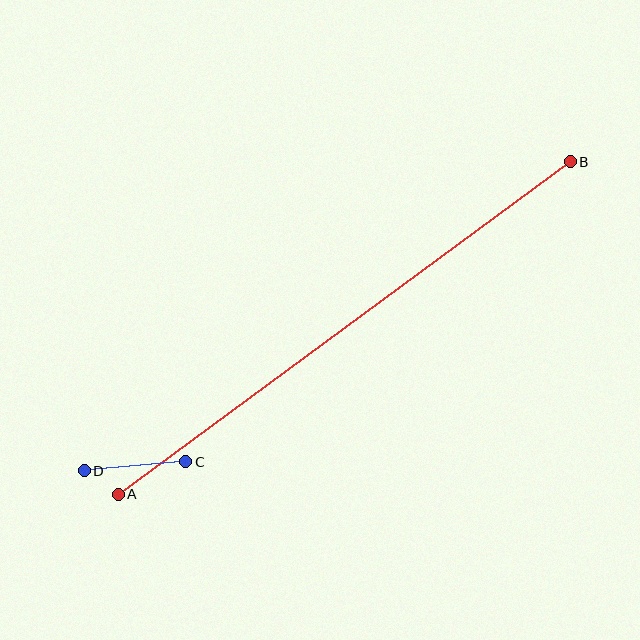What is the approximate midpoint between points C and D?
The midpoint is at approximately (135, 466) pixels.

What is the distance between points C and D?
The distance is approximately 102 pixels.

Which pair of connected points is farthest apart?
Points A and B are farthest apart.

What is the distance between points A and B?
The distance is approximately 561 pixels.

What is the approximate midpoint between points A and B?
The midpoint is at approximately (344, 328) pixels.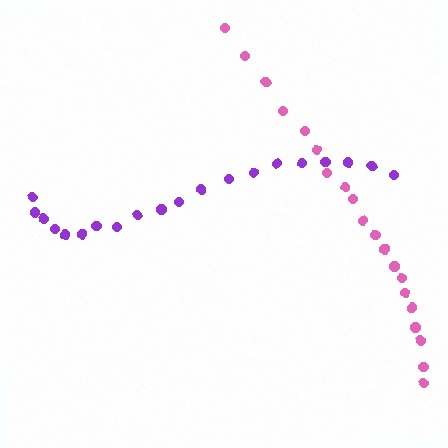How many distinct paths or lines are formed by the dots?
There are 2 distinct paths.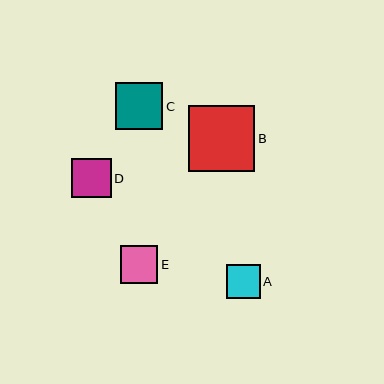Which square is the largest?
Square B is the largest with a size of approximately 67 pixels.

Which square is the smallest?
Square A is the smallest with a size of approximately 34 pixels.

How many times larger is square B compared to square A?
Square B is approximately 2.0 times the size of square A.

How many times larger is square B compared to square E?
Square B is approximately 1.8 times the size of square E.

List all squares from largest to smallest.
From largest to smallest: B, C, D, E, A.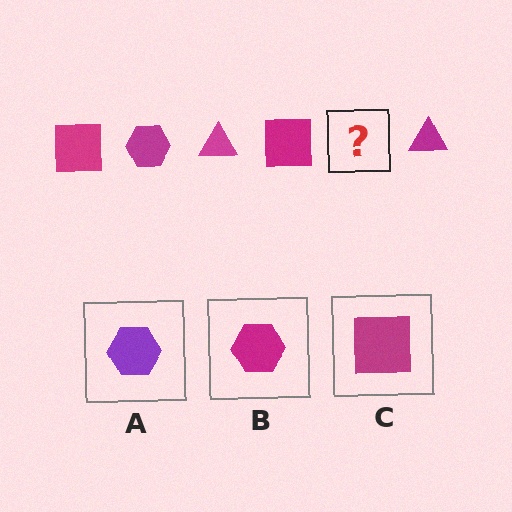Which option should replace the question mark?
Option B.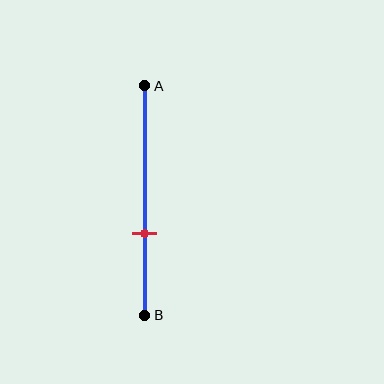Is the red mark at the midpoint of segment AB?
No, the mark is at about 65% from A, not at the 50% midpoint.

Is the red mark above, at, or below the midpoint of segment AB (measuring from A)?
The red mark is below the midpoint of segment AB.